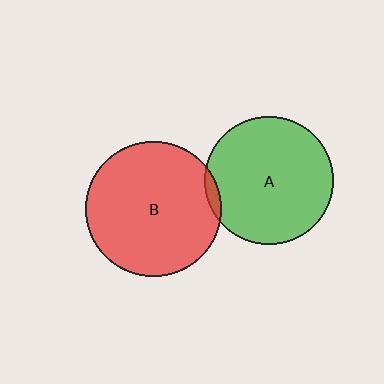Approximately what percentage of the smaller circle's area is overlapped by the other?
Approximately 5%.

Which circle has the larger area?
Circle B (red).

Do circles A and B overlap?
Yes.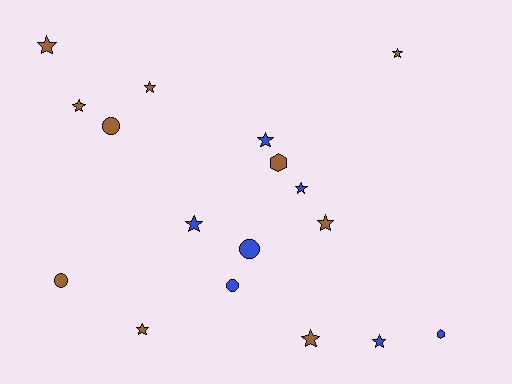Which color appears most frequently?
Brown, with 10 objects.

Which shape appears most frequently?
Star, with 11 objects.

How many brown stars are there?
There are 7 brown stars.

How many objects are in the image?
There are 17 objects.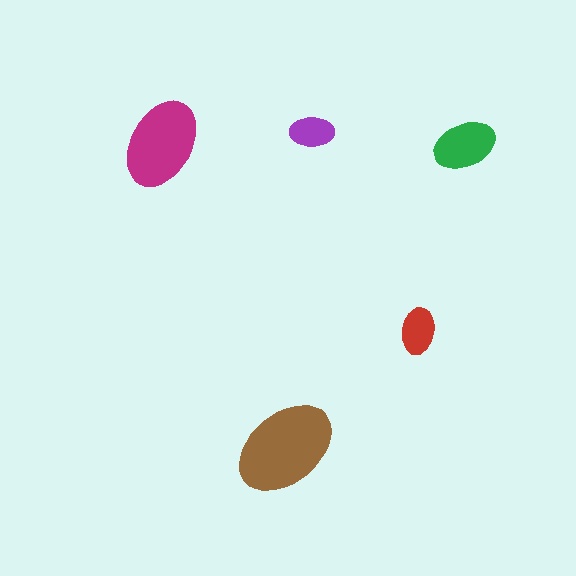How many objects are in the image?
There are 5 objects in the image.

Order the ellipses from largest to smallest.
the brown one, the magenta one, the green one, the red one, the purple one.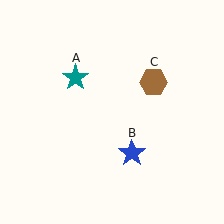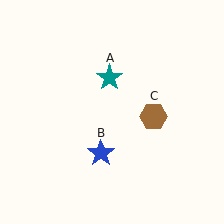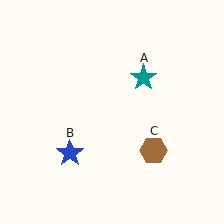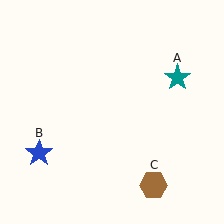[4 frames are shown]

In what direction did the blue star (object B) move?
The blue star (object B) moved left.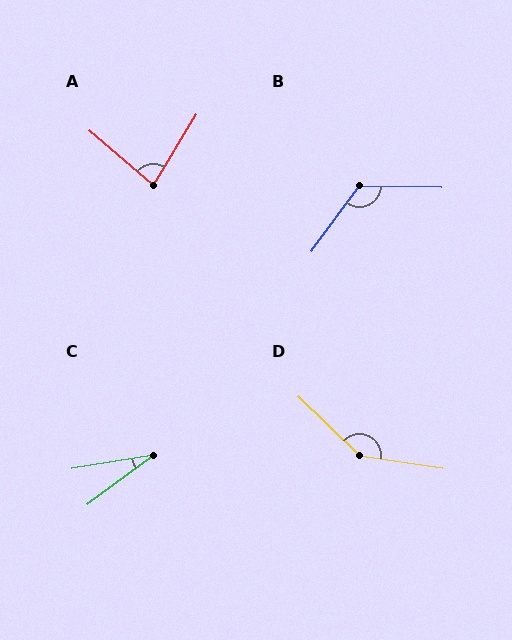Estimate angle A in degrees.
Approximately 81 degrees.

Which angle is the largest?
D, at approximately 144 degrees.